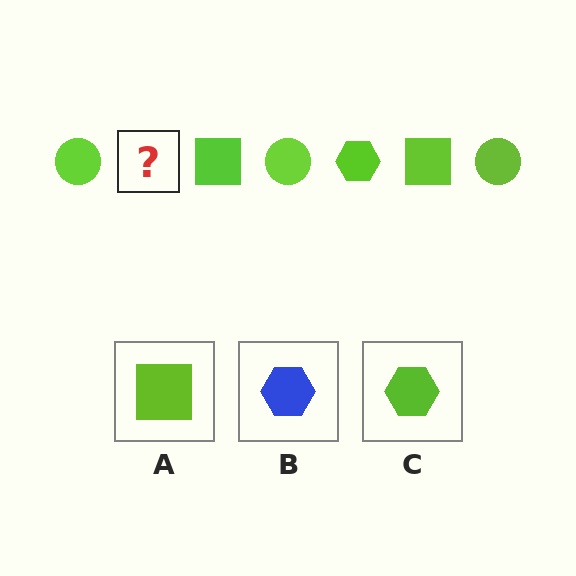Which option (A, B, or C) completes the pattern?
C.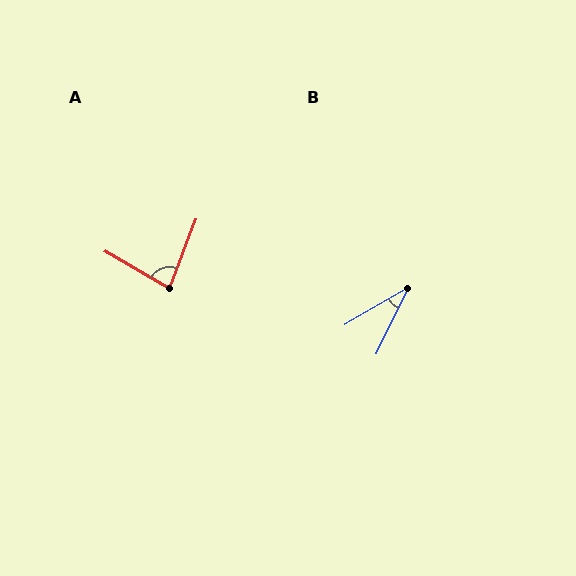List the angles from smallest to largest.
B (34°), A (80°).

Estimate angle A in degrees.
Approximately 80 degrees.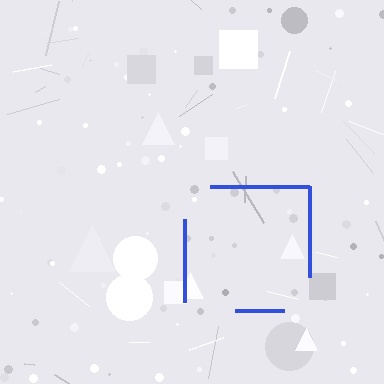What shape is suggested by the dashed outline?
The dashed outline suggests a square.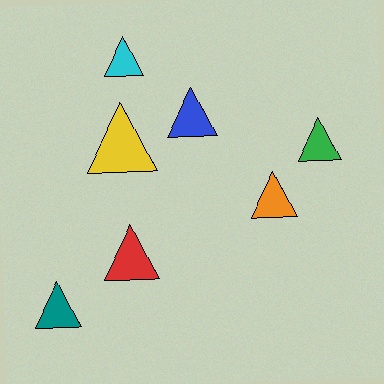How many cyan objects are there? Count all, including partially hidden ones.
There is 1 cyan object.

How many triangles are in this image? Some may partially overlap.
There are 7 triangles.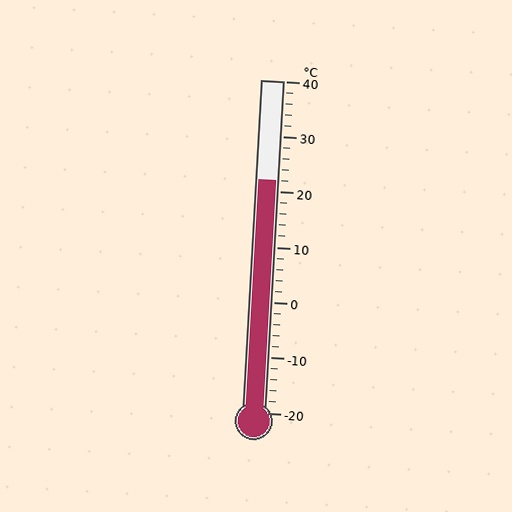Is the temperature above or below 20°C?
The temperature is above 20°C.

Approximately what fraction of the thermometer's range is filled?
The thermometer is filled to approximately 70% of its range.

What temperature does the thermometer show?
The thermometer shows approximately 22°C.